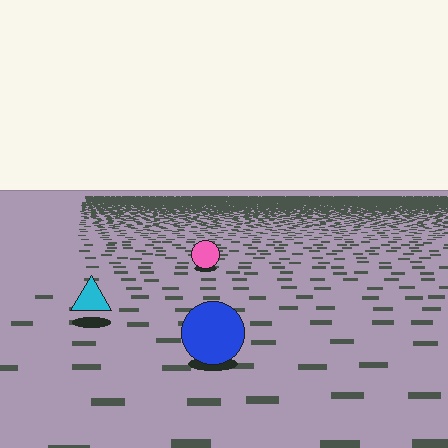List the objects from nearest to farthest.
From nearest to farthest: the blue circle, the cyan triangle, the pink circle.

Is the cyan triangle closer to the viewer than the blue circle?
No. The blue circle is closer — you can tell from the texture gradient: the ground texture is coarser near it.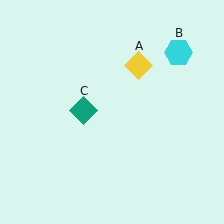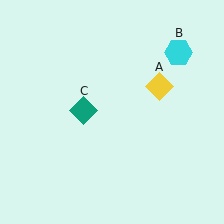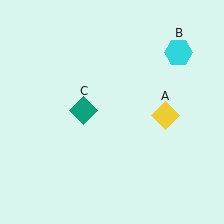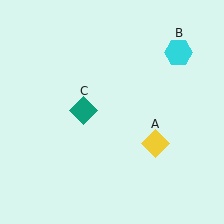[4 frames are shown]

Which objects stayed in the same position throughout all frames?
Cyan hexagon (object B) and teal diamond (object C) remained stationary.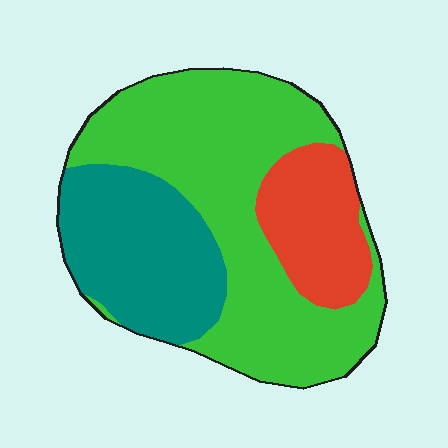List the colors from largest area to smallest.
From largest to smallest: green, teal, red.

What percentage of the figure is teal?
Teal takes up about one quarter (1/4) of the figure.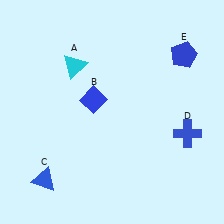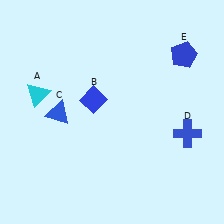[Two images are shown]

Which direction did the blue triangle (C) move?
The blue triangle (C) moved up.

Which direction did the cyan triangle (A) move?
The cyan triangle (A) moved left.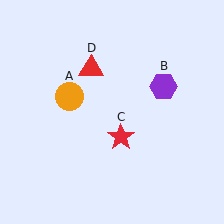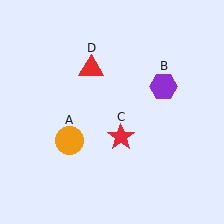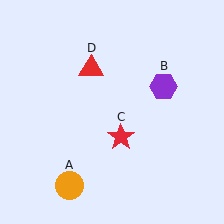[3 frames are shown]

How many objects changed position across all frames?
1 object changed position: orange circle (object A).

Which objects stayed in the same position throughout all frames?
Purple hexagon (object B) and red star (object C) and red triangle (object D) remained stationary.